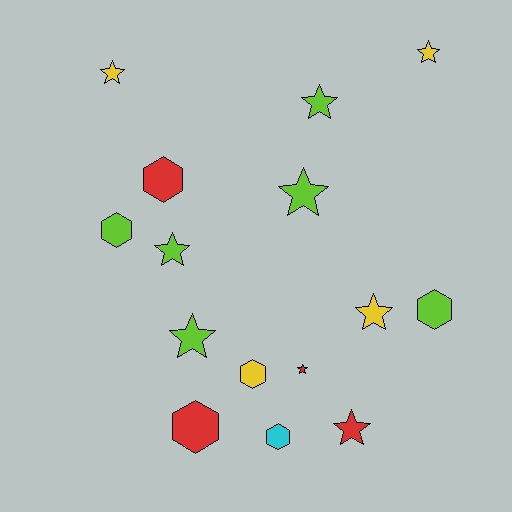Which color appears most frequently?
Lime, with 6 objects.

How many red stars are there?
There are 2 red stars.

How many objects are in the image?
There are 15 objects.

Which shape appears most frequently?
Star, with 9 objects.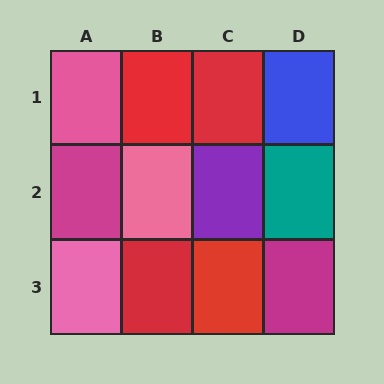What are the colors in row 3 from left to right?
Pink, red, red, magenta.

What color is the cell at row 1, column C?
Red.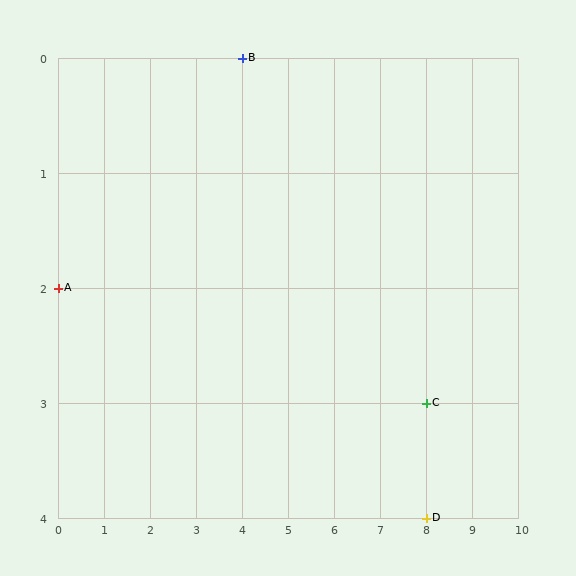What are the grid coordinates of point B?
Point B is at grid coordinates (4, 0).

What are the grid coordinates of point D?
Point D is at grid coordinates (8, 4).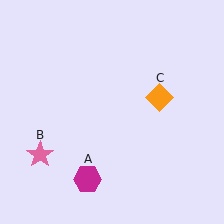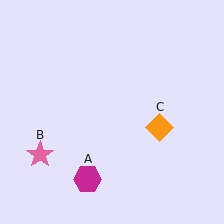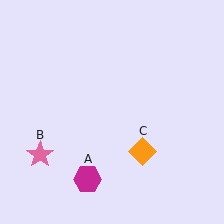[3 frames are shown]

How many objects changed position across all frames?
1 object changed position: orange diamond (object C).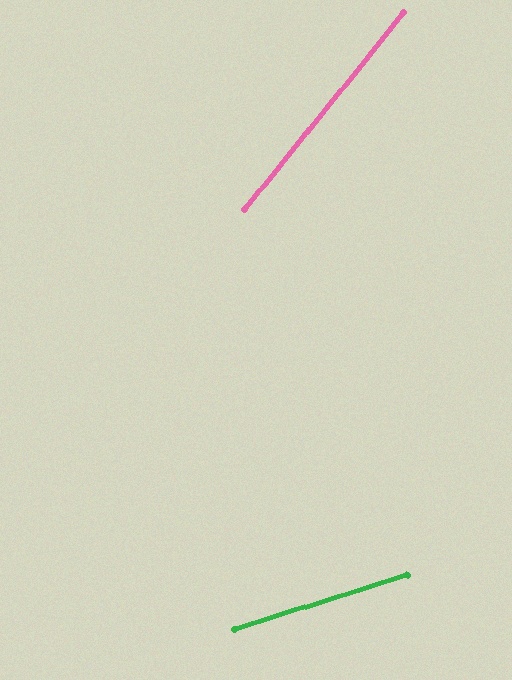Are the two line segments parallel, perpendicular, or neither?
Neither parallel nor perpendicular — they differ by about 34°.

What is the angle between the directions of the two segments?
Approximately 34 degrees.